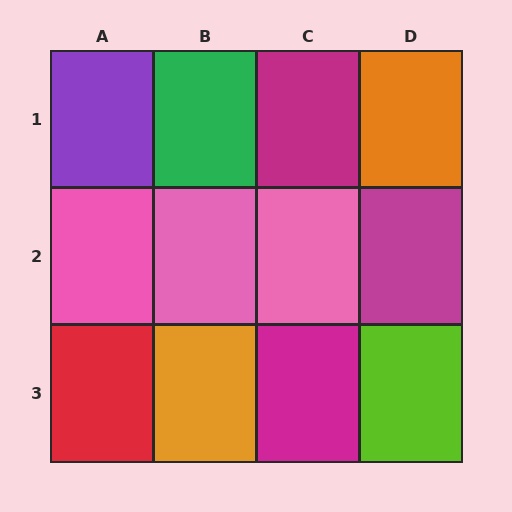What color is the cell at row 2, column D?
Magenta.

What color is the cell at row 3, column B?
Orange.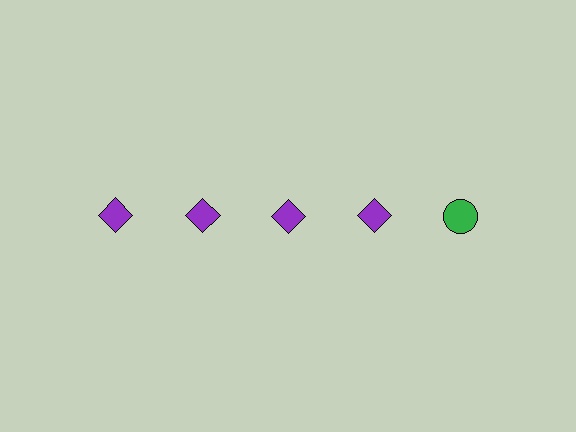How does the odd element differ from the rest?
It differs in both color (green instead of purple) and shape (circle instead of diamond).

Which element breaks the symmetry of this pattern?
The green circle in the top row, rightmost column breaks the symmetry. All other shapes are purple diamonds.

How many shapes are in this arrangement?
There are 5 shapes arranged in a grid pattern.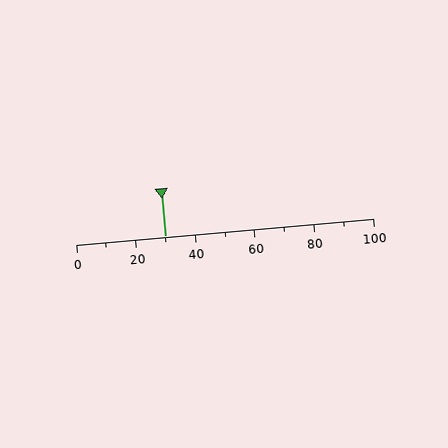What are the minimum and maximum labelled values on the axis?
The axis runs from 0 to 100.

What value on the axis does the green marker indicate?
The marker indicates approximately 30.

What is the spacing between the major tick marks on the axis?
The major ticks are spaced 20 apart.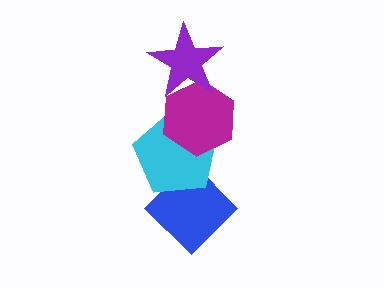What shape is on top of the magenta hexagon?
The purple star is on top of the magenta hexagon.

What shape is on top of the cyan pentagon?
The magenta hexagon is on top of the cyan pentagon.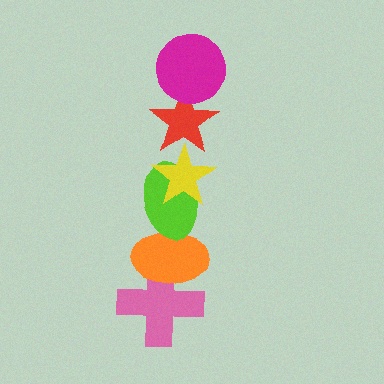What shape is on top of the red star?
The magenta circle is on top of the red star.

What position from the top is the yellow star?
The yellow star is 3rd from the top.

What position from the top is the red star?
The red star is 2nd from the top.